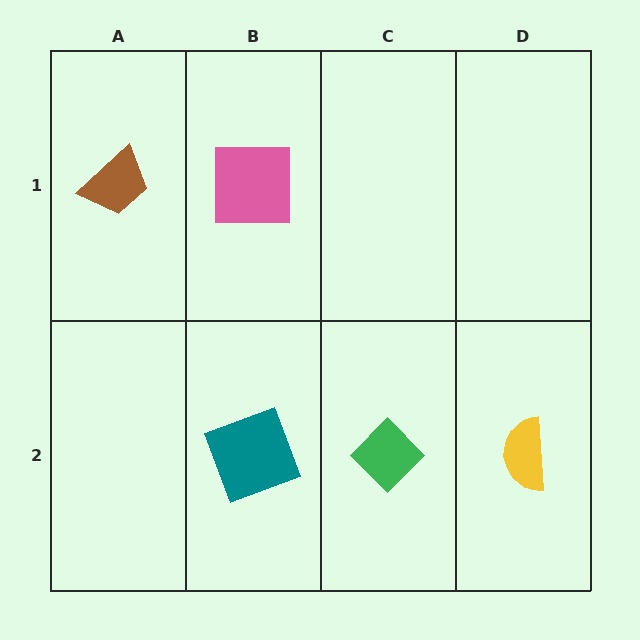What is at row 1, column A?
A brown trapezoid.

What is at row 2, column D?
A yellow semicircle.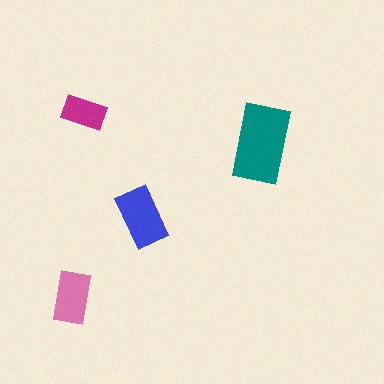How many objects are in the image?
There are 4 objects in the image.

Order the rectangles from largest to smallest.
the teal one, the blue one, the pink one, the magenta one.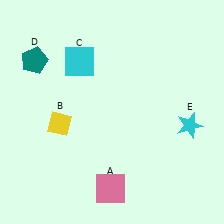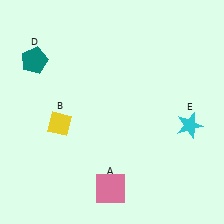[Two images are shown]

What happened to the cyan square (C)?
The cyan square (C) was removed in Image 2. It was in the top-left area of Image 1.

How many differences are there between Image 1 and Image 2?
There is 1 difference between the two images.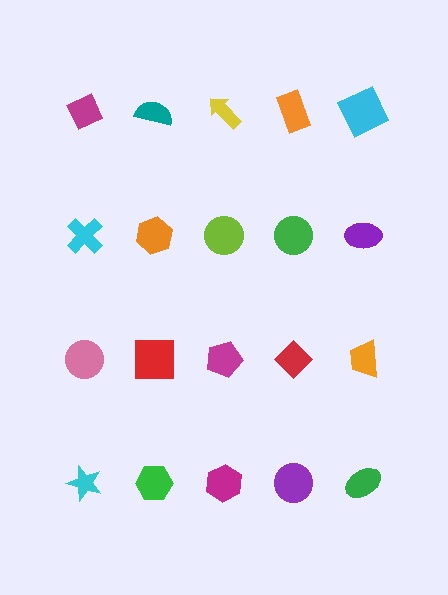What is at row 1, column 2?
A teal semicircle.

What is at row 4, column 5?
A green ellipse.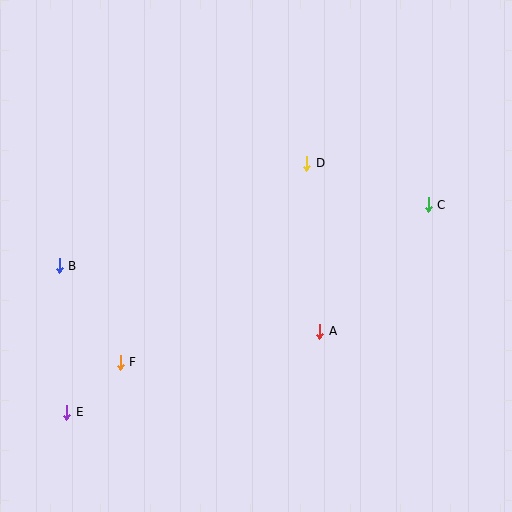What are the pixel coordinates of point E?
Point E is at (67, 412).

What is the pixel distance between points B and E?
The distance between B and E is 147 pixels.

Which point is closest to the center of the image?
Point A at (320, 331) is closest to the center.